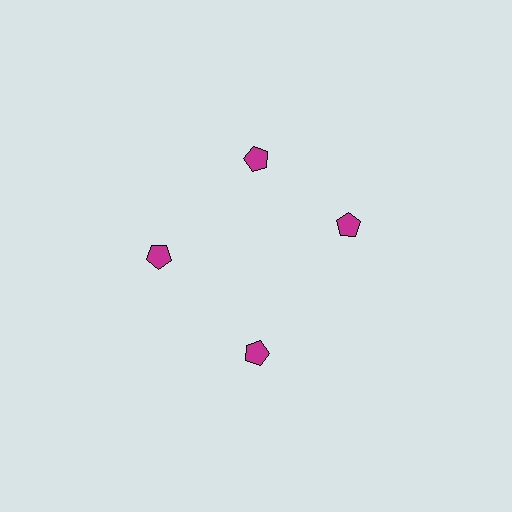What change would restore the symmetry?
The symmetry would be restored by rotating it back into even spacing with its neighbors so that all 4 pentagons sit at equal angles and equal distance from the center.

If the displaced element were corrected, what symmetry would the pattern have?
It would have 4-fold rotational symmetry — the pattern would map onto itself every 90 degrees.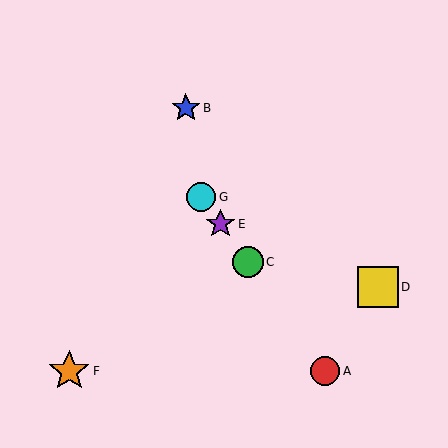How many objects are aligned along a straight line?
4 objects (A, C, E, G) are aligned along a straight line.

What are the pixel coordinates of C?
Object C is at (248, 262).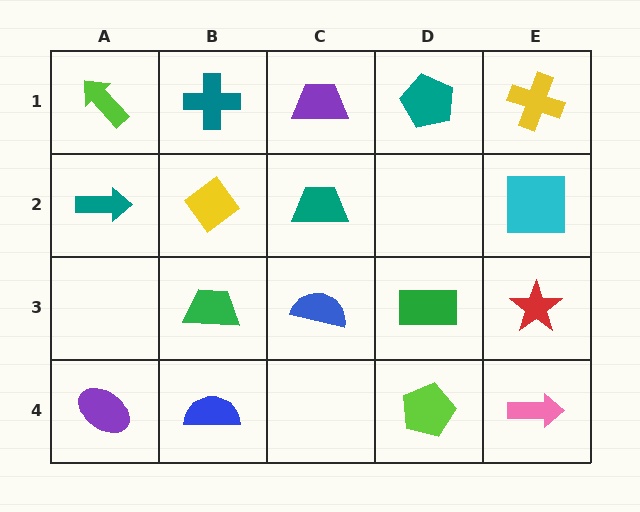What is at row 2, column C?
A teal trapezoid.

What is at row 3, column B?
A green trapezoid.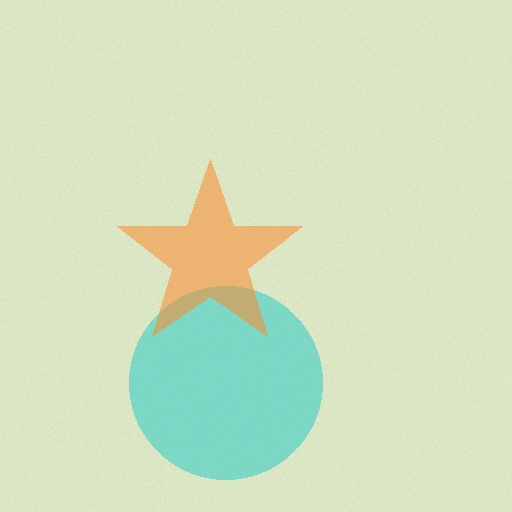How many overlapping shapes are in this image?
There are 2 overlapping shapes in the image.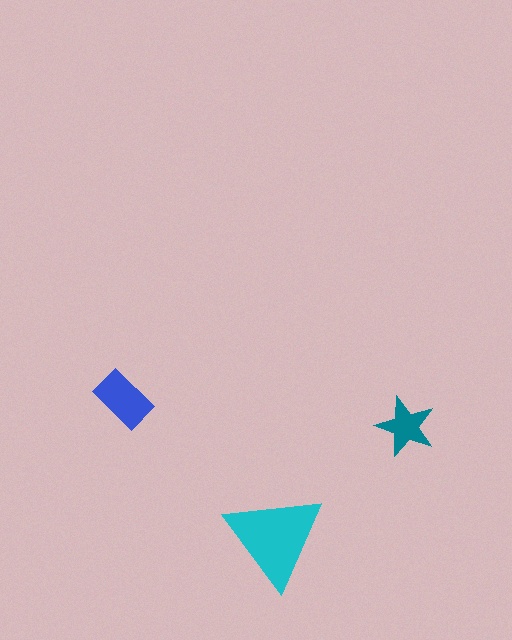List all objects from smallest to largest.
The teal star, the blue rectangle, the cyan triangle.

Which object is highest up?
The blue rectangle is topmost.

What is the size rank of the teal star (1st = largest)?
3rd.